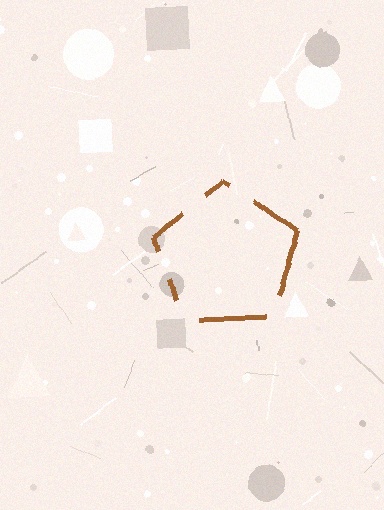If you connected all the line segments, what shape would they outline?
They would outline a pentagon.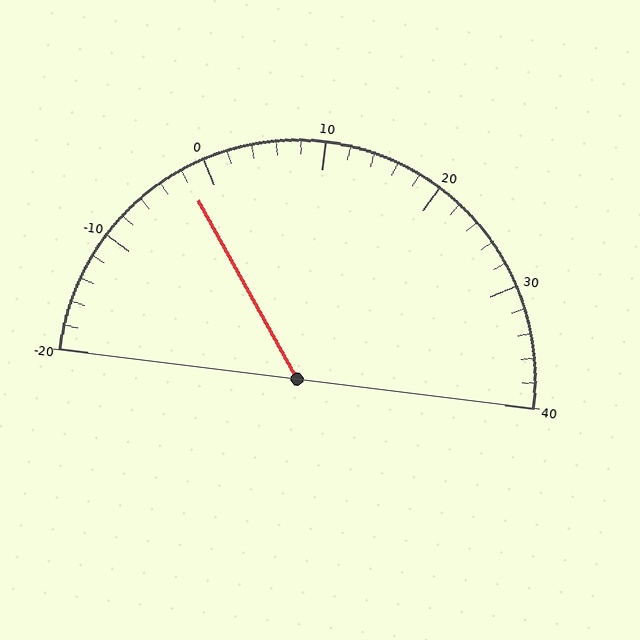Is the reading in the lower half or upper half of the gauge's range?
The reading is in the lower half of the range (-20 to 40).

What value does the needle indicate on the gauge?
The needle indicates approximately -2.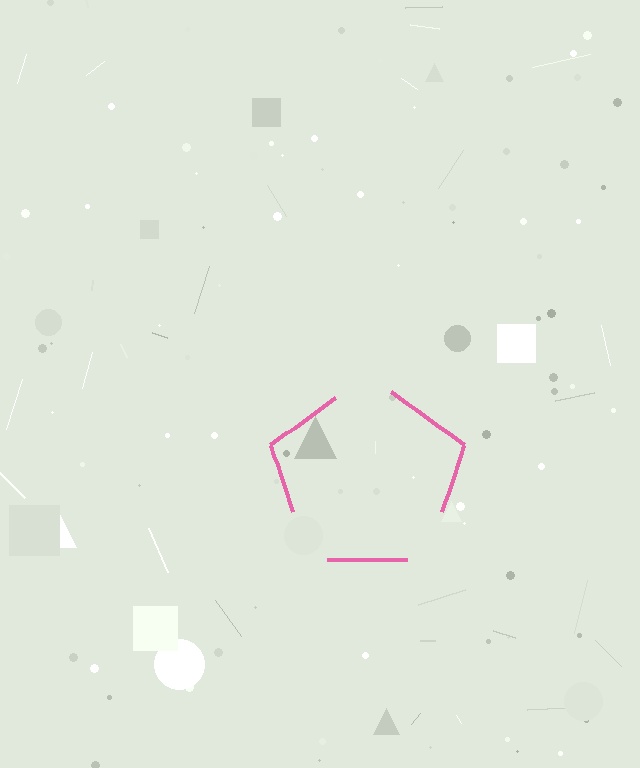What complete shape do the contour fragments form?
The contour fragments form a pentagon.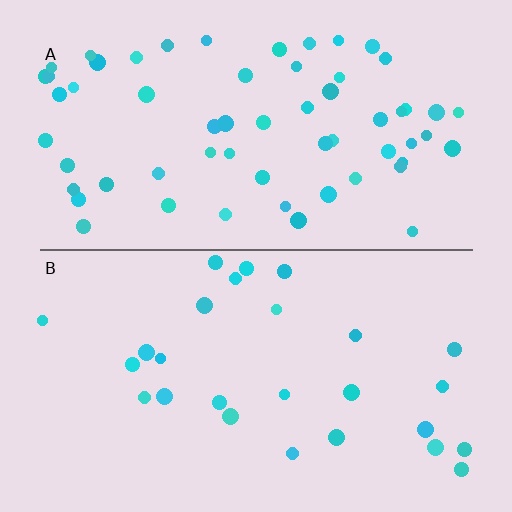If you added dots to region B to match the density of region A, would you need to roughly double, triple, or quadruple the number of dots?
Approximately double.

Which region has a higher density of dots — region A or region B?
A (the top).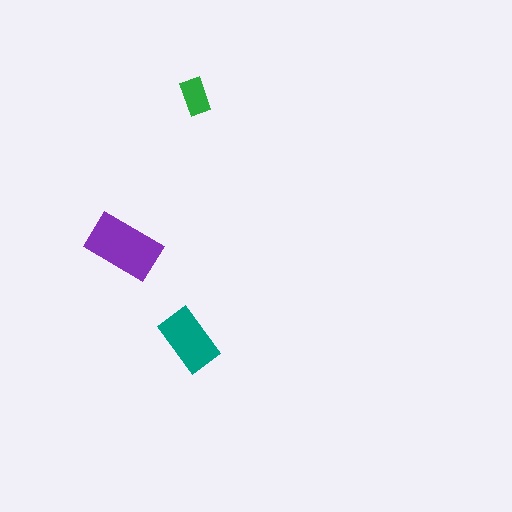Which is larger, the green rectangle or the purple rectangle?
The purple one.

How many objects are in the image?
There are 3 objects in the image.